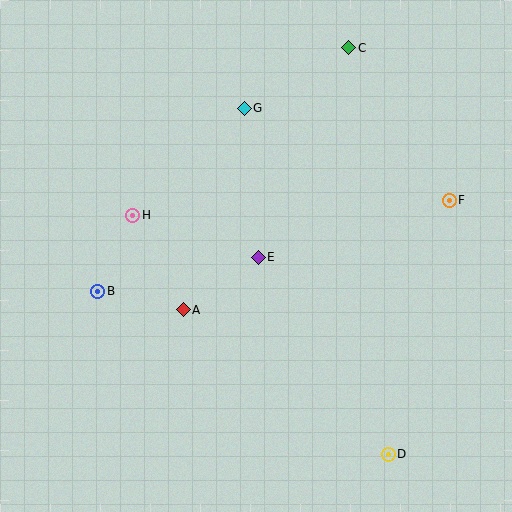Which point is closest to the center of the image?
Point E at (258, 257) is closest to the center.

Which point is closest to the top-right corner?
Point C is closest to the top-right corner.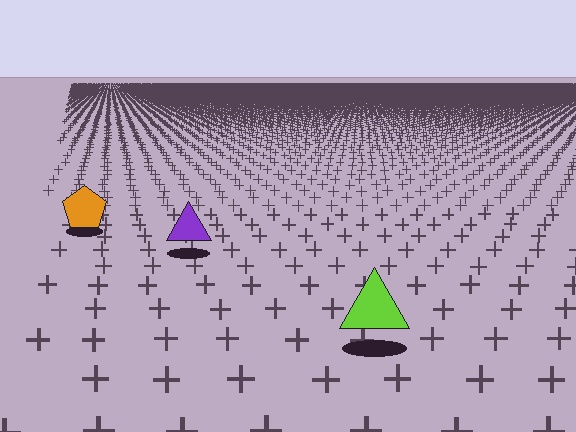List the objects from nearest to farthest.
From nearest to farthest: the lime triangle, the purple triangle, the orange pentagon.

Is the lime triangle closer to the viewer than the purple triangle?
Yes. The lime triangle is closer — you can tell from the texture gradient: the ground texture is coarser near it.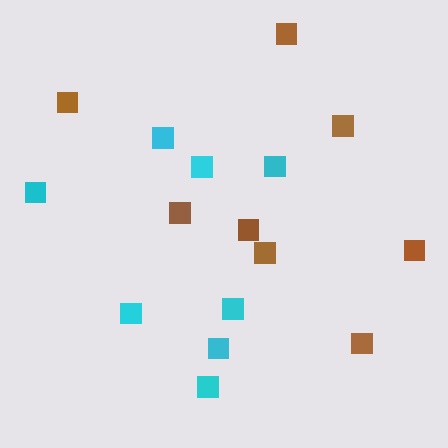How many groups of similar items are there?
There are 2 groups: one group of cyan squares (8) and one group of brown squares (8).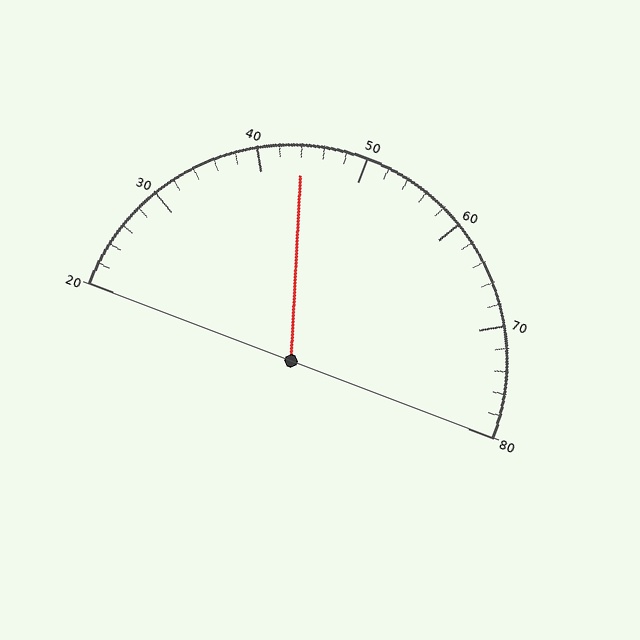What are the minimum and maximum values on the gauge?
The gauge ranges from 20 to 80.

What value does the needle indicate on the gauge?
The needle indicates approximately 44.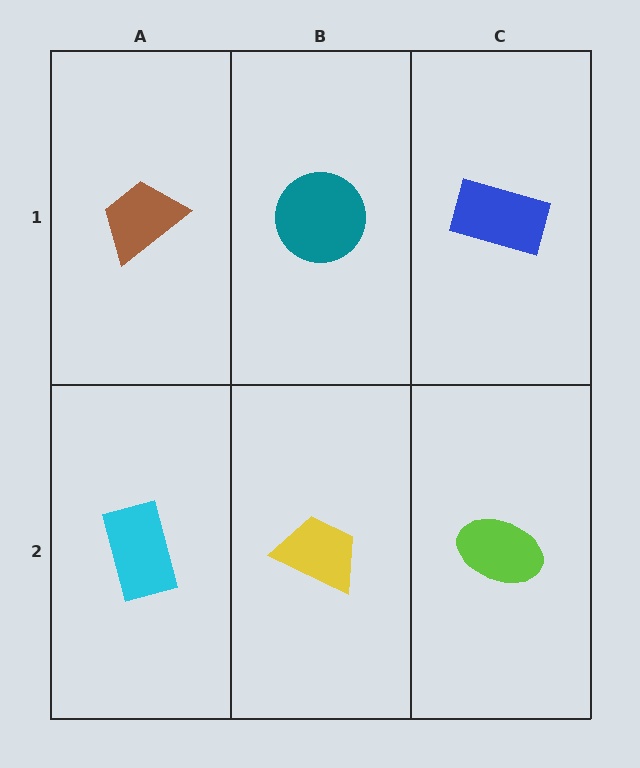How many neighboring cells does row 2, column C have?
2.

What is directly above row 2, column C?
A blue rectangle.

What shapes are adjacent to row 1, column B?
A yellow trapezoid (row 2, column B), a brown trapezoid (row 1, column A), a blue rectangle (row 1, column C).